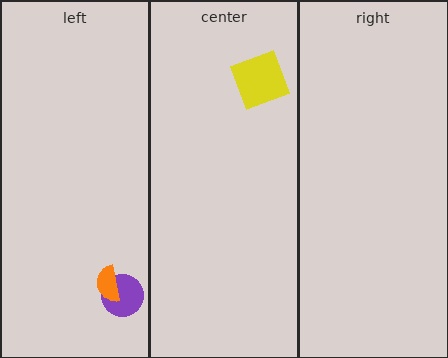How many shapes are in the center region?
1.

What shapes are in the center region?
The yellow square.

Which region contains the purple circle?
The left region.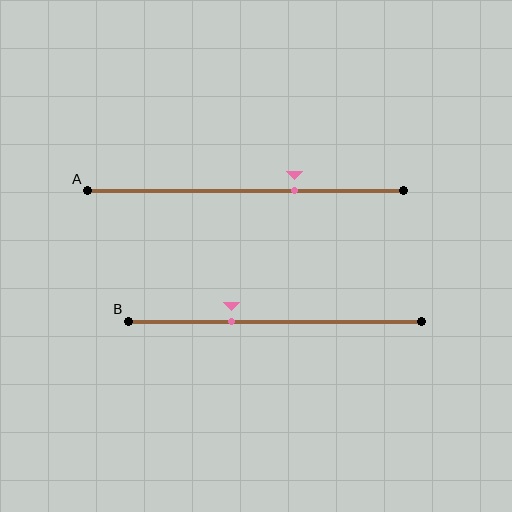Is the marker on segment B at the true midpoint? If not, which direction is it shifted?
No, the marker on segment B is shifted to the left by about 15% of the segment length.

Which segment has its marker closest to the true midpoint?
Segment B has its marker closest to the true midpoint.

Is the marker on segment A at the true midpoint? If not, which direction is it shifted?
No, the marker on segment A is shifted to the right by about 15% of the segment length.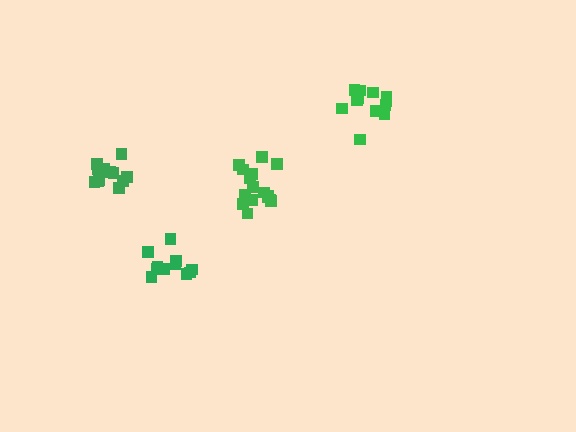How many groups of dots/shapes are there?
There are 4 groups.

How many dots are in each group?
Group 1: 12 dots, Group 2: 16 dots, Group 3: 11 dots, Group 4: 12 dots (51 total).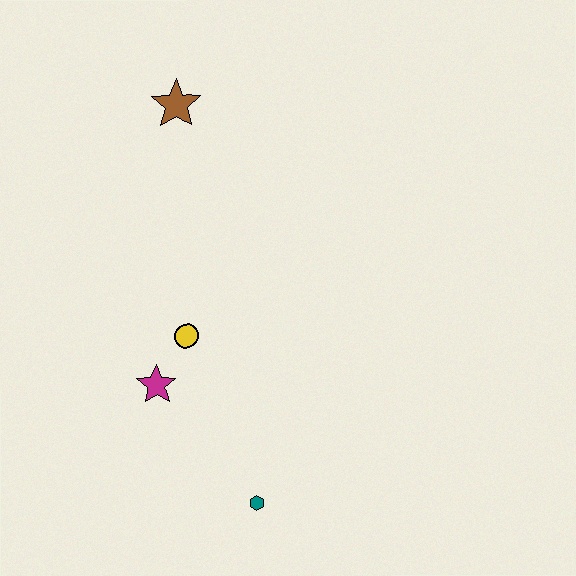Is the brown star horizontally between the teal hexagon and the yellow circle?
No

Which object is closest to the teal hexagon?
The magenta star is closest to the teal hexagon.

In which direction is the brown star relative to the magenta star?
The brown star is above the magenta star.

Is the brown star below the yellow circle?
No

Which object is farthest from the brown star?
The teal hexagon is farthest from the brown star.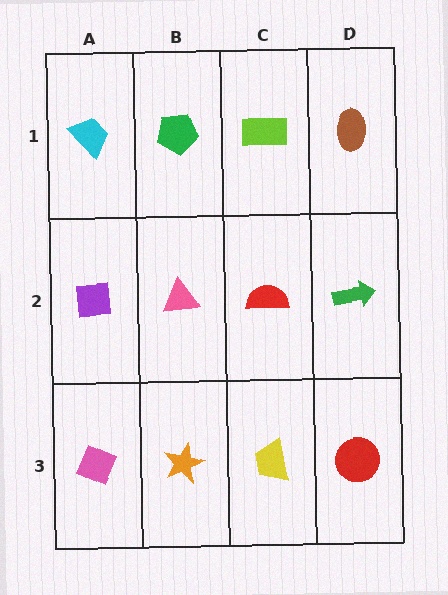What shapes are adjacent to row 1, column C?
A red semicircle (row 2, column C), a green pentagon (row 1, column B), a brown ellipse (row 1, column D).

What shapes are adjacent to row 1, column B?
A pink triangle (row 2, column B), a cyan trapezoid (row 1, column A), a lime rectangle (row 1, column C).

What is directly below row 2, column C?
A yellow trapezoid.